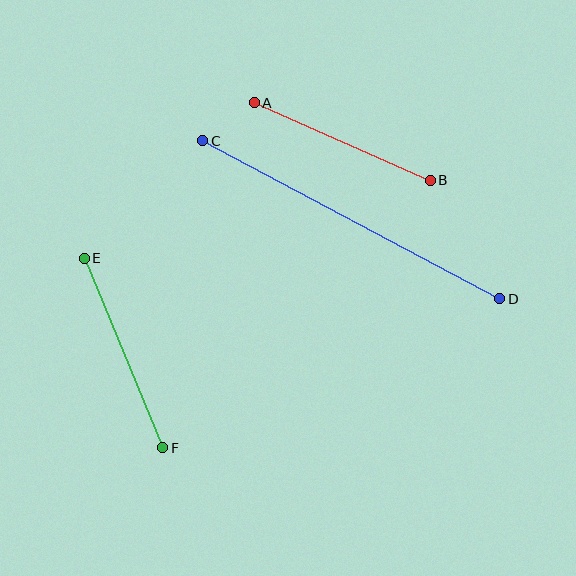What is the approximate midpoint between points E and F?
The midpoint is at approximately (123, 353) pixels.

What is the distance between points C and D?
The distance is approximately 337 pixels.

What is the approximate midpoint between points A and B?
The midpoint is at approximately (342, 141) pixels.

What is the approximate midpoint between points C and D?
The midpoint is at approximately (351, 220) pixels.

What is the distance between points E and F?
The distance is approximately 205 pixels.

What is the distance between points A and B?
The distance is approximately 192 pixels.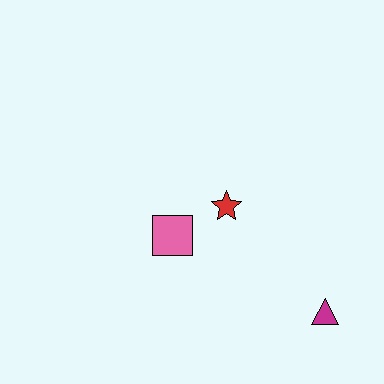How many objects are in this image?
There are 3 objects.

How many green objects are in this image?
There are no green objects.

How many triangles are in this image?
There is 1 triangle.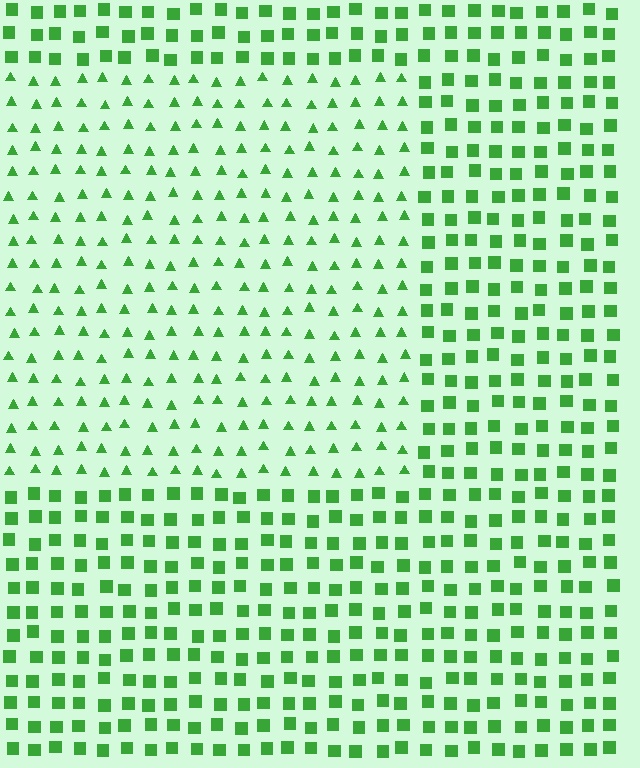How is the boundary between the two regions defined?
The boundary is defined by a change in element shape: triangles inside vs. squares outside. All elements share the same color and spacing.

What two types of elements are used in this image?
The image uses triangles inside the rectangle region and squares outside it.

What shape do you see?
I see a rectangle.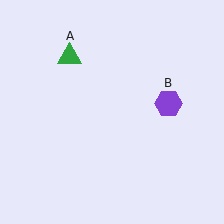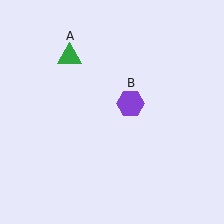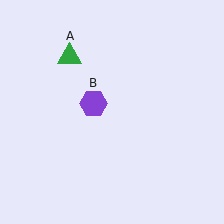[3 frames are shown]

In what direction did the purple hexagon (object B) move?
The purple hexagon (object B) moved left.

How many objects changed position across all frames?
1 object changed position: purple hexagon (object B).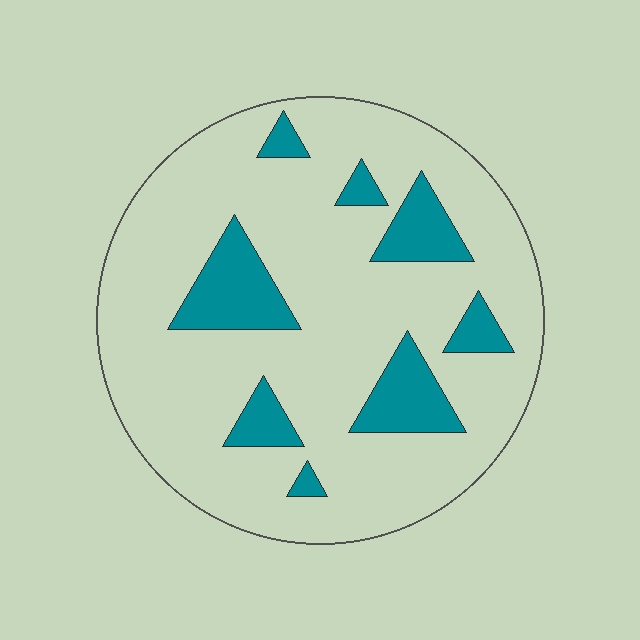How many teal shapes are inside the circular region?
8.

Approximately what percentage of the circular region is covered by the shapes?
Approximately 20%.